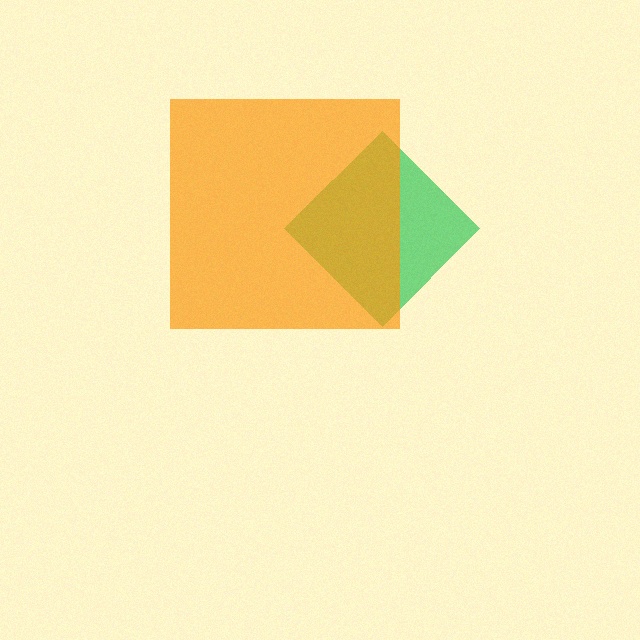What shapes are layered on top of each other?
The layered shapes are: a green diamond, an orange square.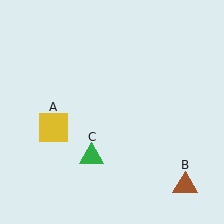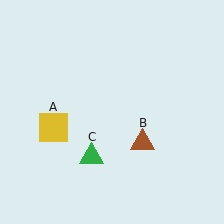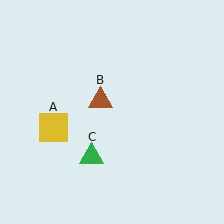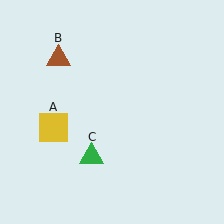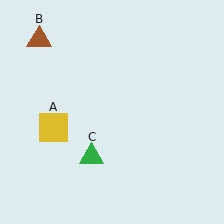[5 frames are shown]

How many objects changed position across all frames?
1 object changed position: brown triangle (object B).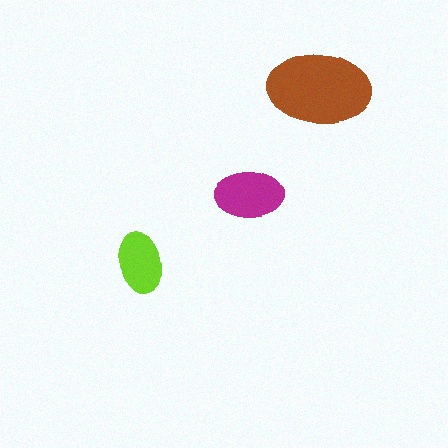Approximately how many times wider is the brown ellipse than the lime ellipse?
About 1.5 times wider.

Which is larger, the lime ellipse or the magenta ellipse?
The magenta one.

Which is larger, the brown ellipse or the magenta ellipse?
The brown one.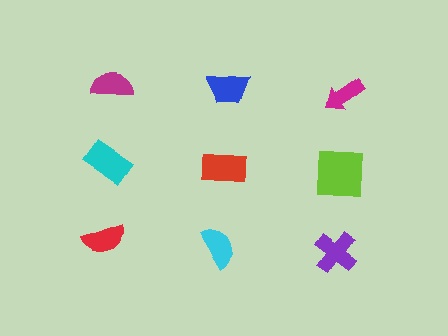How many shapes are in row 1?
3 shapes.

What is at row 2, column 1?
A cyan rectangle.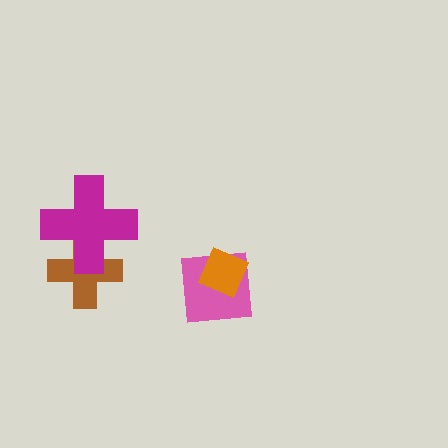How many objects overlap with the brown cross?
1 object overlaps with the brown cross.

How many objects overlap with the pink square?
1 object overlaps with the pink square.